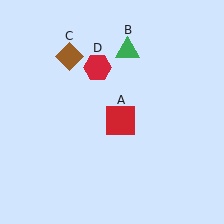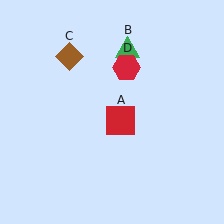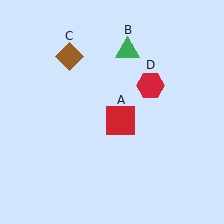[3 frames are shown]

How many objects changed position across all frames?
1 object changed position: red hexagon (object D).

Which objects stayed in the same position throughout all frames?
Red square (object A) and green triangle (object B) and brown diamond (object C) remained stationary.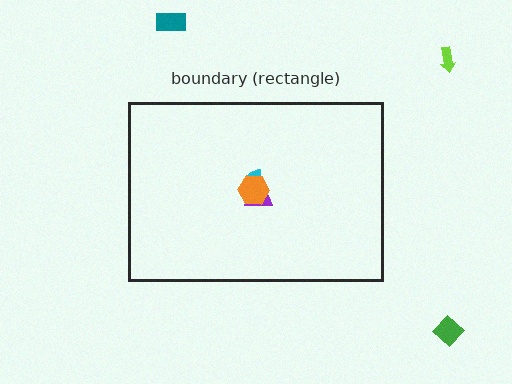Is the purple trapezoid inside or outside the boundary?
Inside.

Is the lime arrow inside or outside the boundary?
Outside.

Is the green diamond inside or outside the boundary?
Outside.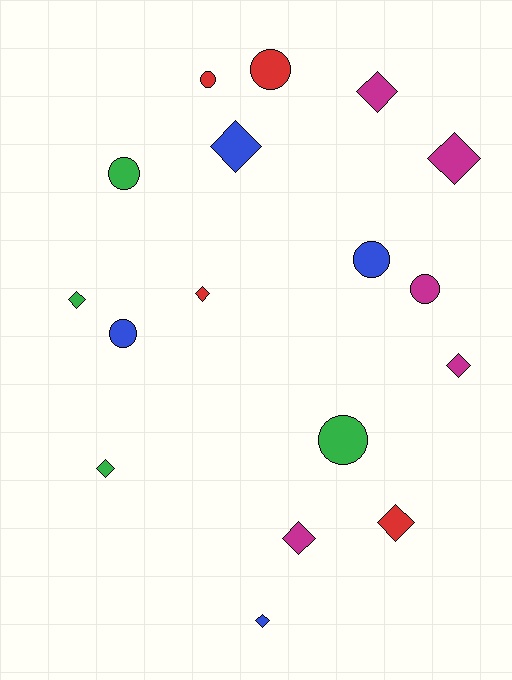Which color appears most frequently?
Magenta, with 5 objects.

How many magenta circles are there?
There is 1 magenta circle.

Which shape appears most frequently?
Diamond, with 10 objects.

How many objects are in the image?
There are 17 objects.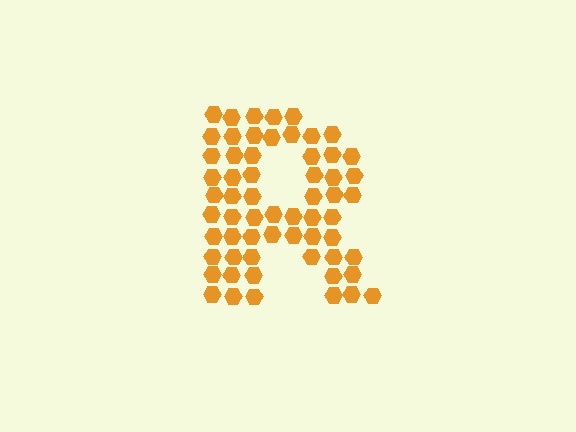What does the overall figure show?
The overall figure shows the letter R.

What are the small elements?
The small elements are hexagons.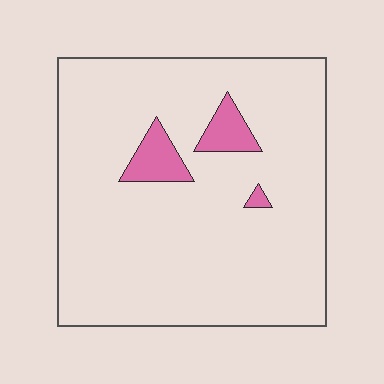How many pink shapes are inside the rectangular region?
3.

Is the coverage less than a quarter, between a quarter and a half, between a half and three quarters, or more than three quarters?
Less than a quarter.